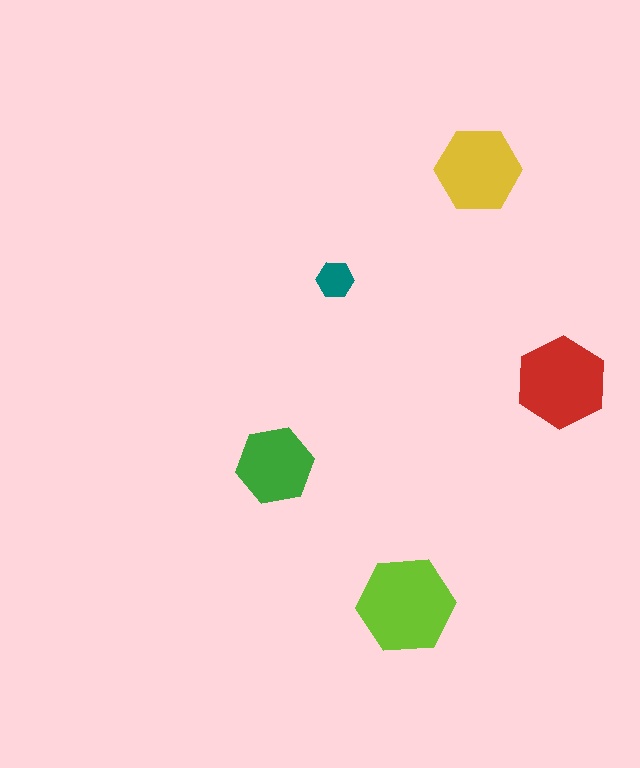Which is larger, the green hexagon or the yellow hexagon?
The yellow one.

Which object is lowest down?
The lime hexagon is bottommost.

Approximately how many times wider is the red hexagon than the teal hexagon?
About 2.5 times wider.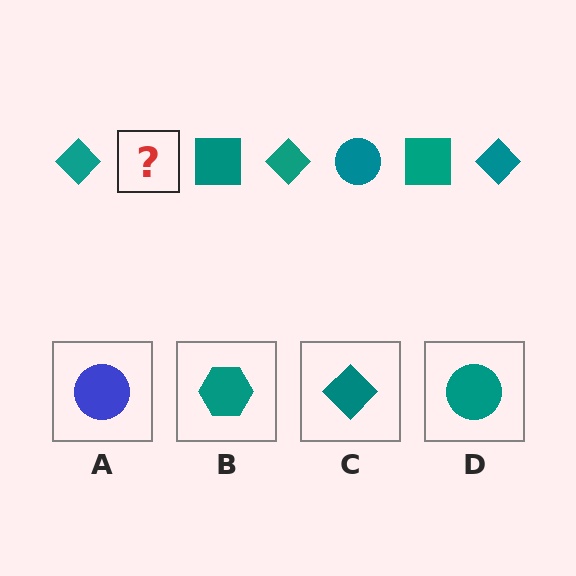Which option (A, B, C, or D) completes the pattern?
D.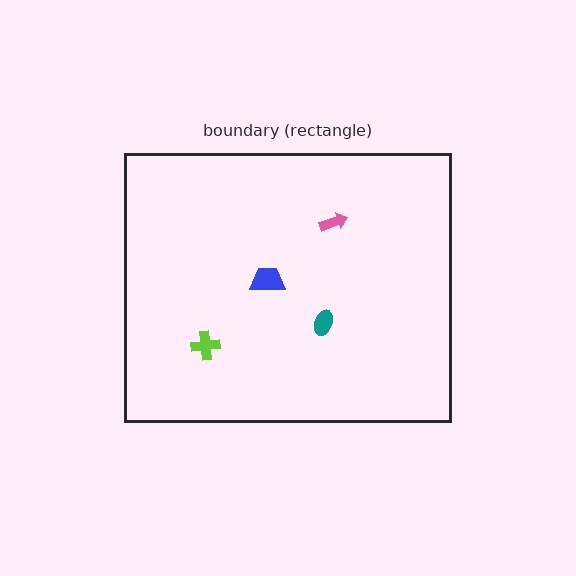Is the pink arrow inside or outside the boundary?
Inside.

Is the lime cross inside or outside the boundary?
Inside.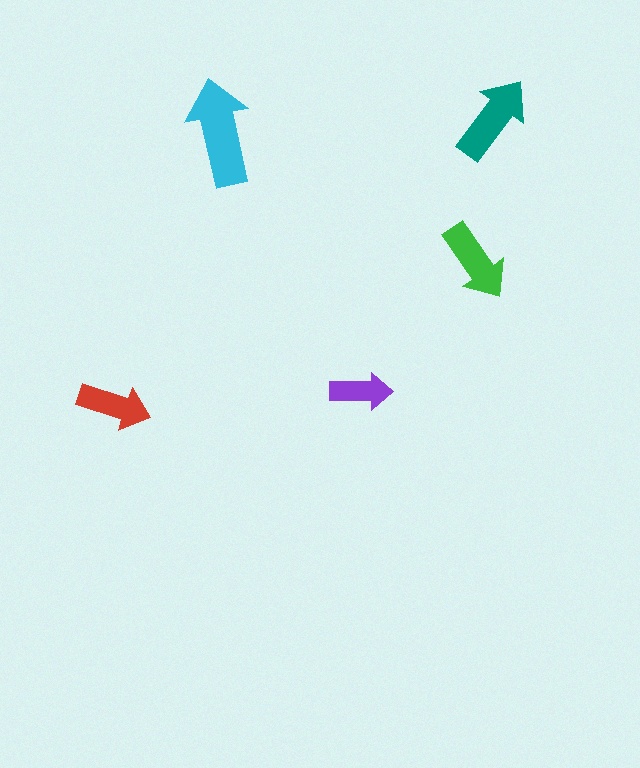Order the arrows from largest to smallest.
the cyan one, the teal one, the green one, the red one, the purple one.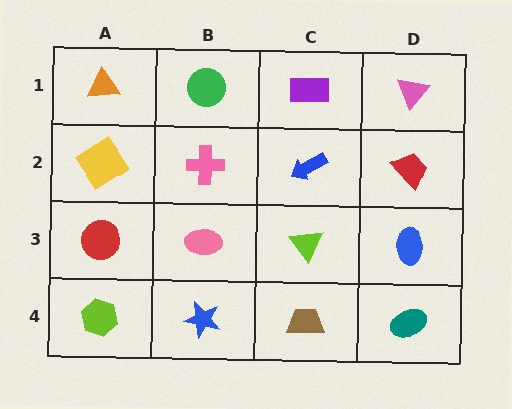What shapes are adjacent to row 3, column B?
A pink cross (row 2, column B), a blue star (row 4, column B), a red circle (row 3, column A), a lime triangle (row 3, column C).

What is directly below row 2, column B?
A pink ellipse.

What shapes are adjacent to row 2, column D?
A pink triangle (row 1, column D), a blue ellipse (row 3, column D), a blue arrow (row 2, column C).